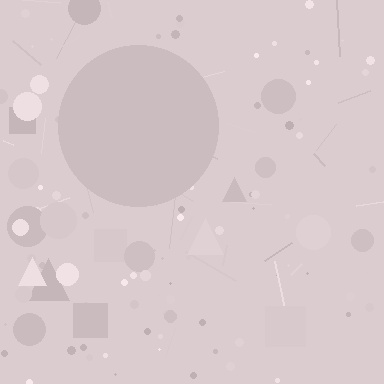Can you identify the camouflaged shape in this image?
The camouflaged shape is a circle.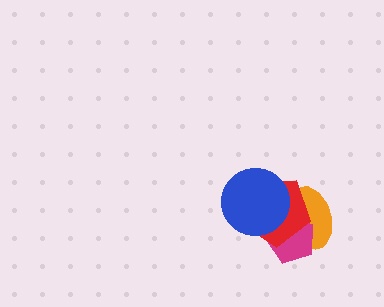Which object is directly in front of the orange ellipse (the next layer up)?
The magenta pentagon is directly in front of the orange ellipse.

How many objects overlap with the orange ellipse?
3 objects overlap with the orange ellipse.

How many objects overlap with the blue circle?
3 objects overlap with the blue circle.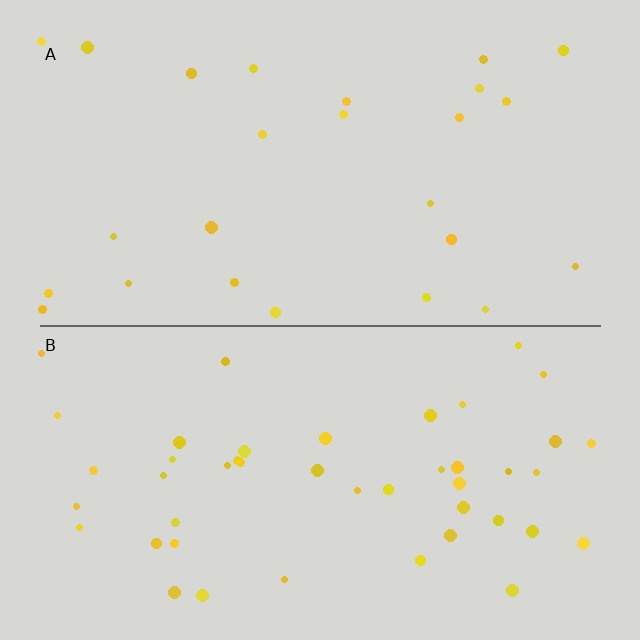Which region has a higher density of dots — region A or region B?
B (the bottom).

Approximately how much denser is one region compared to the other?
Approximately 1.8× — region B over region A.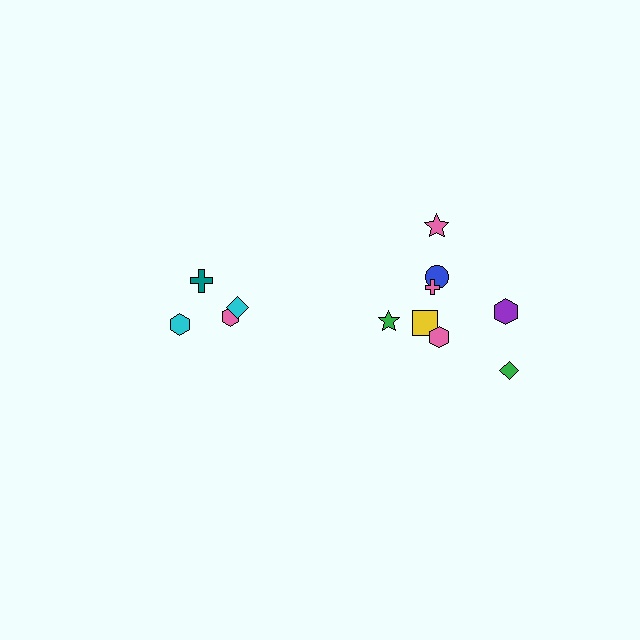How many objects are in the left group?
There are 4 objects.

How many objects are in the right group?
There are 8 objects.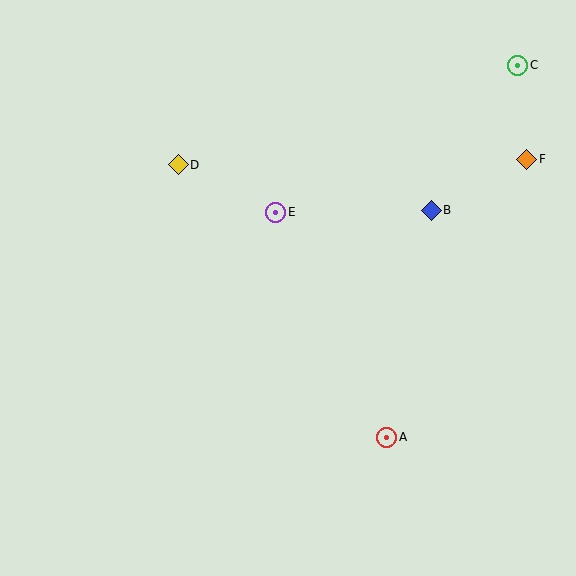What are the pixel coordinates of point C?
Point C is at (518, 65).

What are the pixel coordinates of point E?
Point E is at (276, 212).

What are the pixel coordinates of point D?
Point D is at (178, 165).